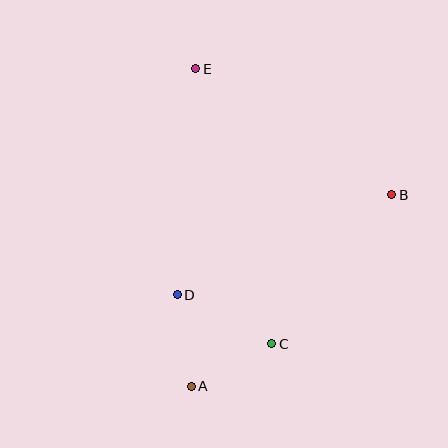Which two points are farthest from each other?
Points A and E are farthest from each other.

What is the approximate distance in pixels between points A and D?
The distance between A and D is approximately 93 pixels.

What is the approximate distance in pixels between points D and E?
The distance between D and E is approximately 227 pixels.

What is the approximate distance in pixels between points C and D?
The distance between C and D is approximately 107 pixels.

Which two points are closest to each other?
Points A and C are closest to each other.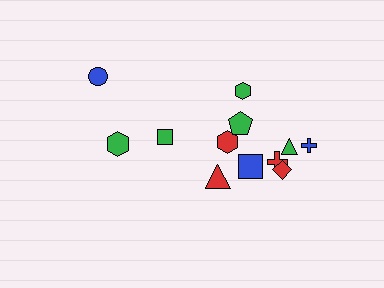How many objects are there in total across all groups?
There are 12 objects.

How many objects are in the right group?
There are 8 objects.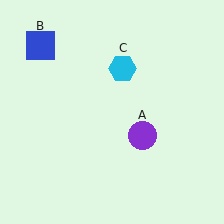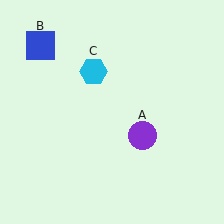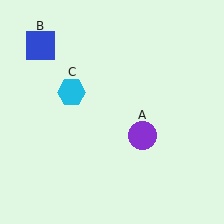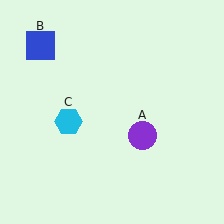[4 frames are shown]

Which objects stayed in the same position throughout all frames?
Purple circle (object A) and blue square (object B) remained stationary.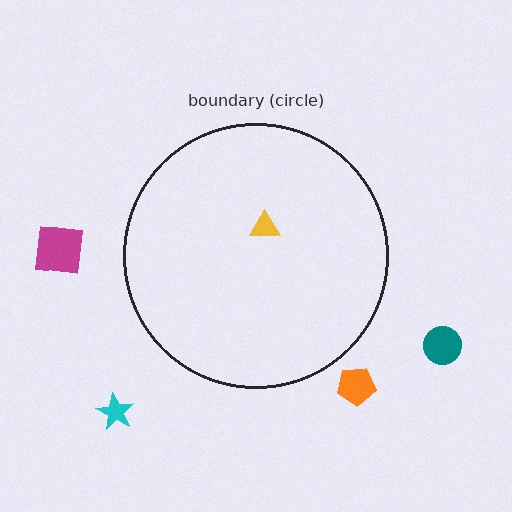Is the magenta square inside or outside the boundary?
Outside.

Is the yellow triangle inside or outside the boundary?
Inside.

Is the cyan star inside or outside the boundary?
Outside.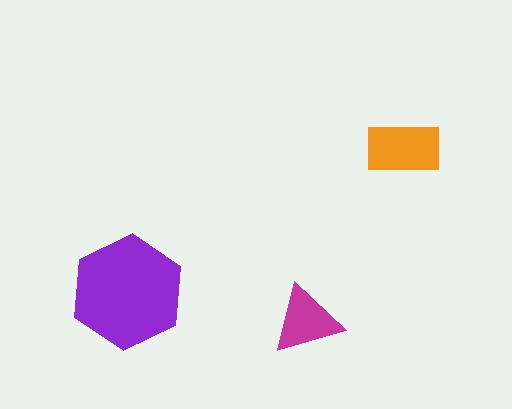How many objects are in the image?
There are 3 objects in the image.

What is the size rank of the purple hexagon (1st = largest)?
1st.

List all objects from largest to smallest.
The purple hexagon, the orange rectangle, the magenta triangle.